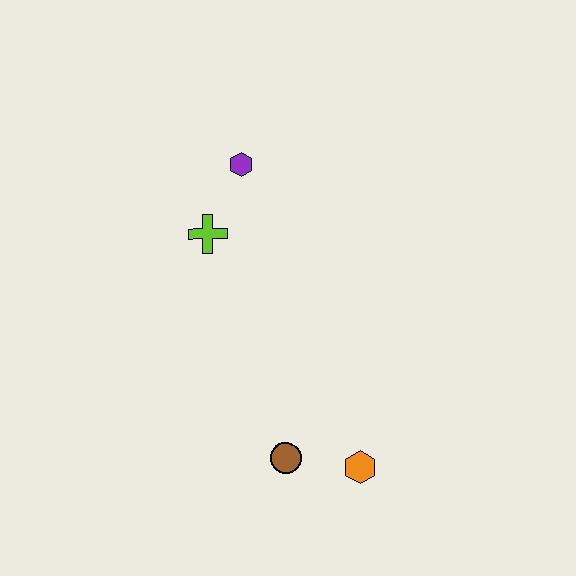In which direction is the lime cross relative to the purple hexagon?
The lime cross is below the purple hexagon.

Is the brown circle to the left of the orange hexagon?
Yes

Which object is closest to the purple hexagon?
The lime cross is closest to the purple hexagon.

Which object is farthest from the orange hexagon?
The purple hexagon is farthest from the orange hexagon.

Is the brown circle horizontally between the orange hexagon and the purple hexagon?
Yes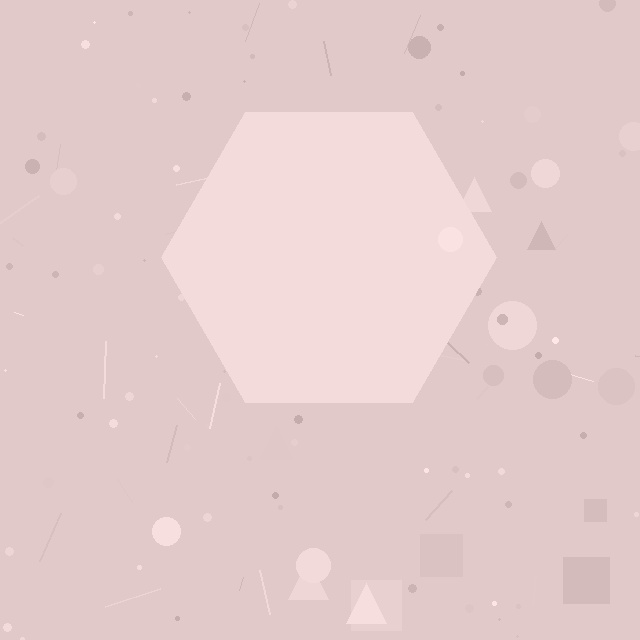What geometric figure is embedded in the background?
A hexagon is embedded in the background.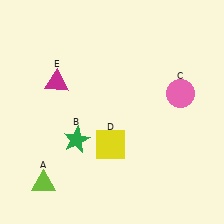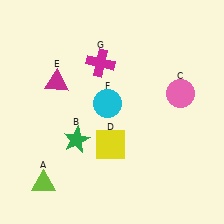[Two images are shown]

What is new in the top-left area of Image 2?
A cyan circle (F) was added in the top-left area of Image 2.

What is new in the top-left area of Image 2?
A magenta cross (G) was added in the top-left area of Image 2.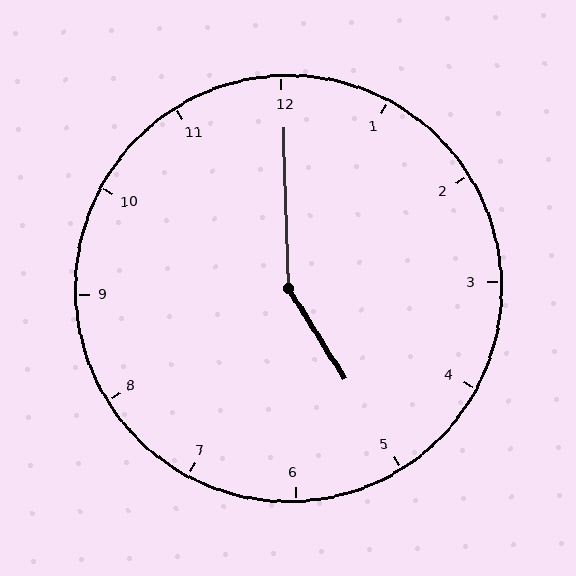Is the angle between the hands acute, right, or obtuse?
It is obtuse.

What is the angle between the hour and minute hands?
Approximately 150 degrees.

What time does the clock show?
5:00.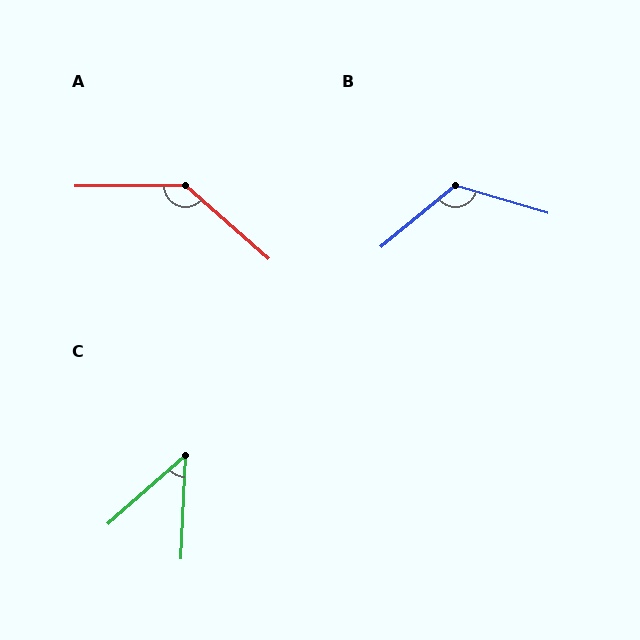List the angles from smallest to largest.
C (46°), B (124°), A (138°).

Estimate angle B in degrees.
Approximately 124 degrees.